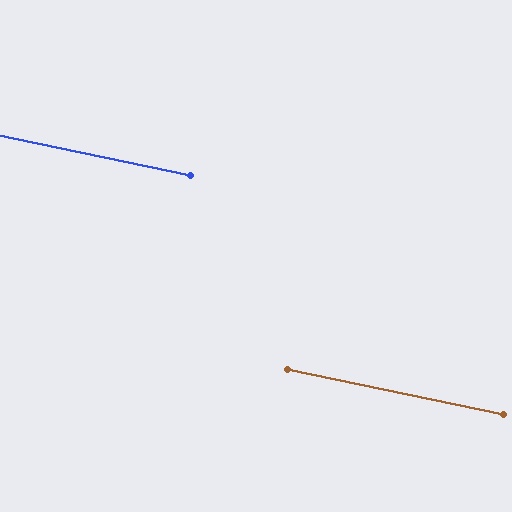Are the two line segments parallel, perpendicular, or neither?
Parallel — their directions differ by only 0.2°.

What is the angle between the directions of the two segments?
Approximately 0 degrees.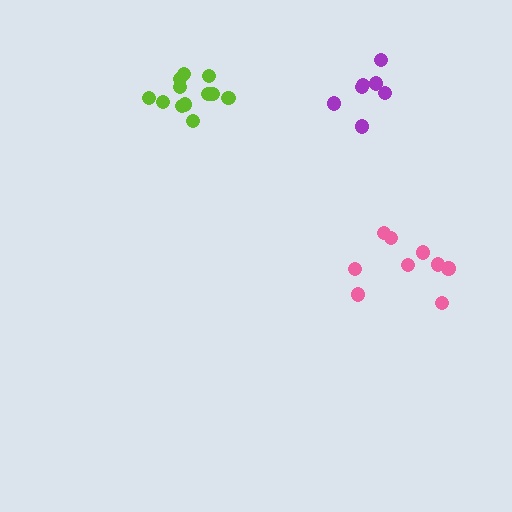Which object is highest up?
The purple cluster is topmost.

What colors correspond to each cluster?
The clusters are colored: pink, purple, lime.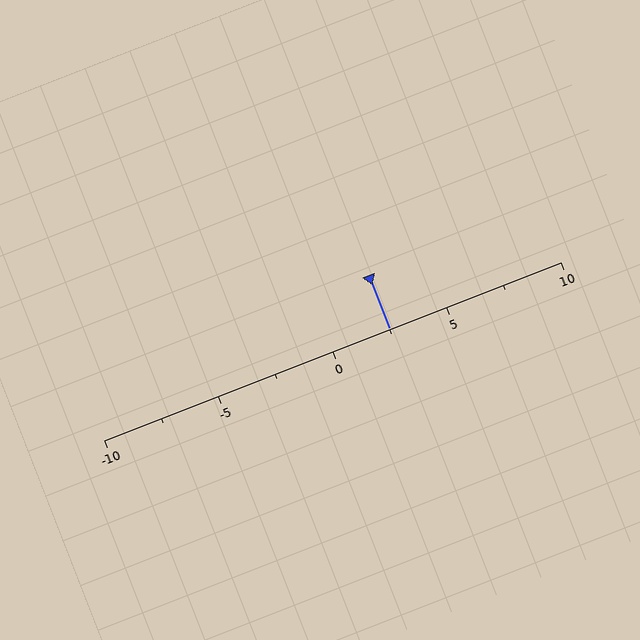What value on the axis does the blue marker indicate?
The marker indicates approximately 2.5.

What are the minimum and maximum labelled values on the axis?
The axis runs from -10 to 10.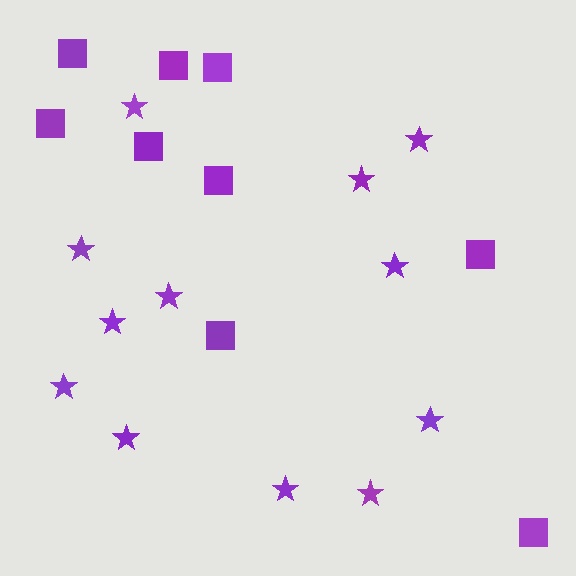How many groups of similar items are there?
There are 2 groups: one group of stars (12) and one group of squares (9).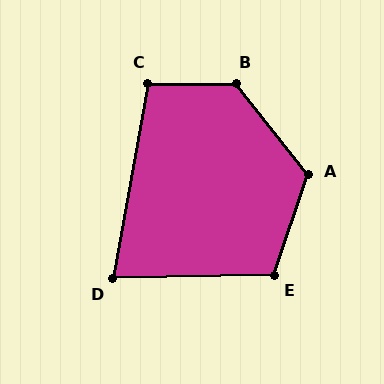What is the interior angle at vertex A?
Approximately 123 degrees (obtuse).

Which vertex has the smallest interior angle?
D, at approximately 79 degrees.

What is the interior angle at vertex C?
Approximately 100 degrees (obtuse).